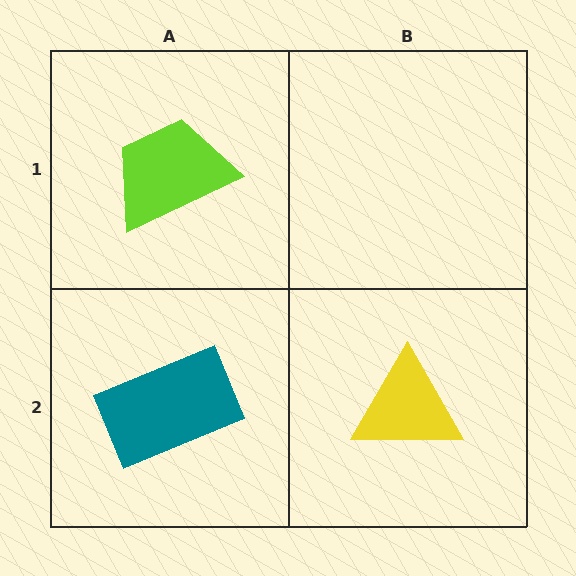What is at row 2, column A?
A teal rectangle.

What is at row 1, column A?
A lime trapezoid.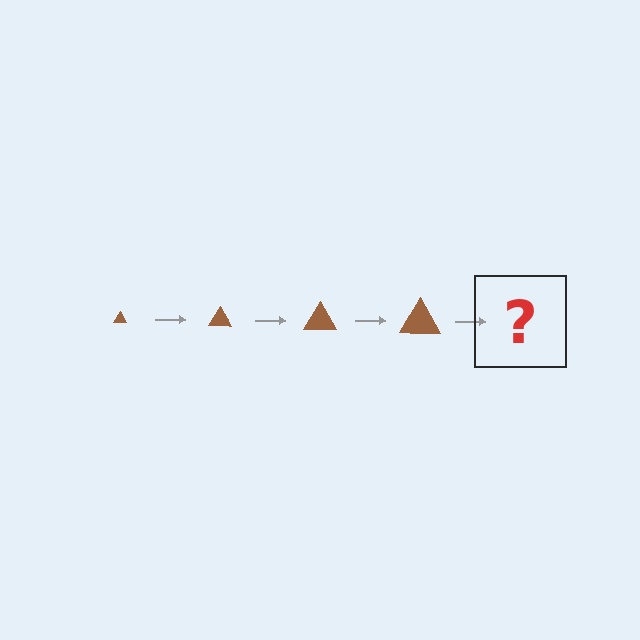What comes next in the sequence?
The next element should be a brown triangle, larger than the previous one.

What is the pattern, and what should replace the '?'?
The pattern is that the triangle gets progressively larger each step. The '?' should be a brown triangle, larger than the previous one.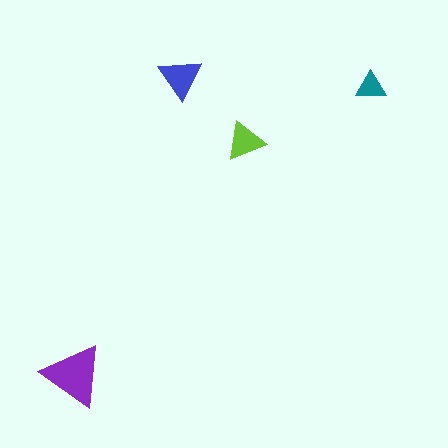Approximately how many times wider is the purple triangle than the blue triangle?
About 1.5 times wider.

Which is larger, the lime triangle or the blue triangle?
The blue one.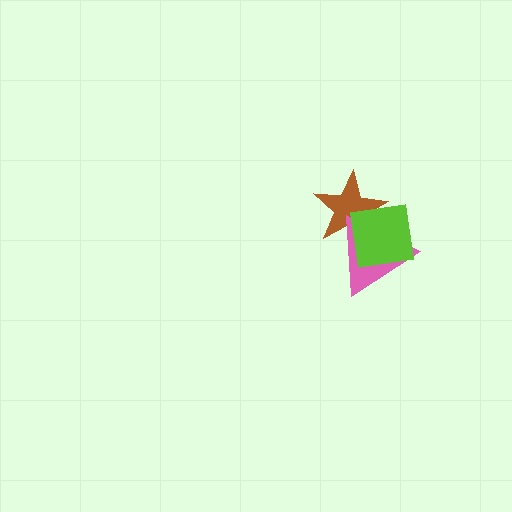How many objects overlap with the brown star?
2 objects overlap with the brown star.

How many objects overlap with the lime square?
2 objects overlap with the lime square.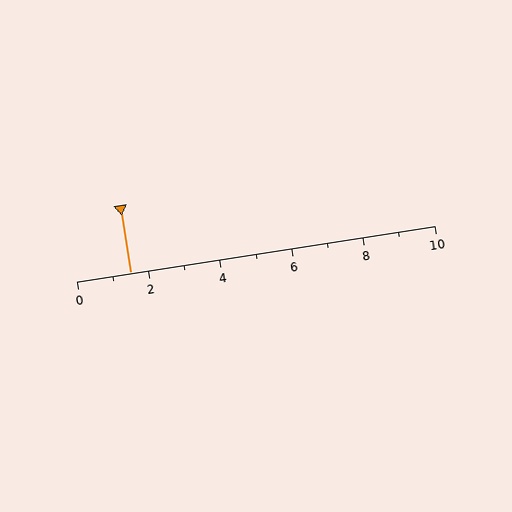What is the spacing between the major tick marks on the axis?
The major ticks are spaced 2 apart.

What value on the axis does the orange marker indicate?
The marker indicates approximately 1.5.